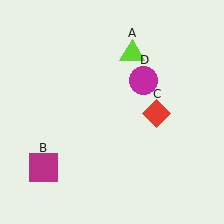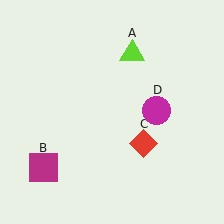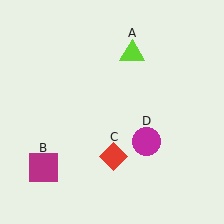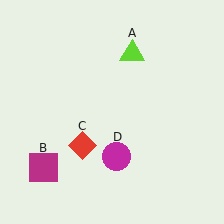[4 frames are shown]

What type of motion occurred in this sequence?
The red diamond (object C), magenta circle (object D) rotated clockwise around the center of the scene.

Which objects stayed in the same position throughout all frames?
Lime triangle (object A) and magenta square (object B) remained stationary.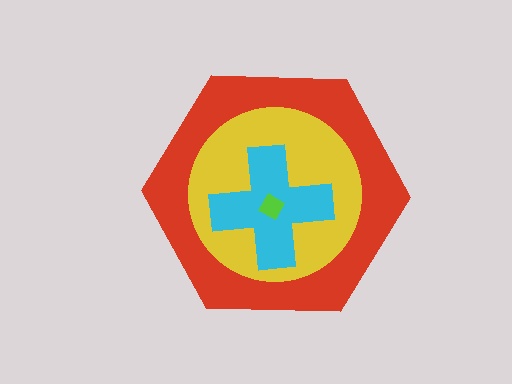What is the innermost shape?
The lime diamond.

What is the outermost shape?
The red hexagon.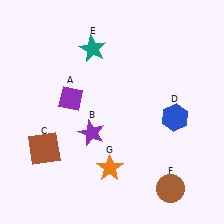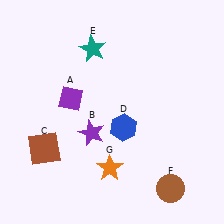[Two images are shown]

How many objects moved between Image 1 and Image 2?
1 object moved between the two images.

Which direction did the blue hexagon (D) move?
The blue hexagon (D) moved left.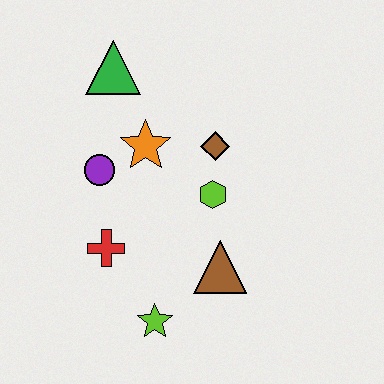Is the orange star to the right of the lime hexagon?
No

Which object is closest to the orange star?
The purple circle is closest to the orange star.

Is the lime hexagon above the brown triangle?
Yes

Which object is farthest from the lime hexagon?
The green triangle is farthest from the lime hexagon.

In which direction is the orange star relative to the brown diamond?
The orange star is to the left of the brown diamond.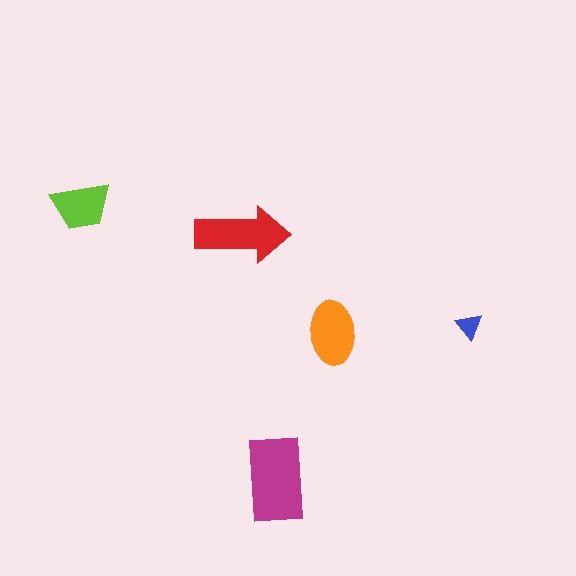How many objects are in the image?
There are 5 objects in the image.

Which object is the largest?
The magenta rectangle.